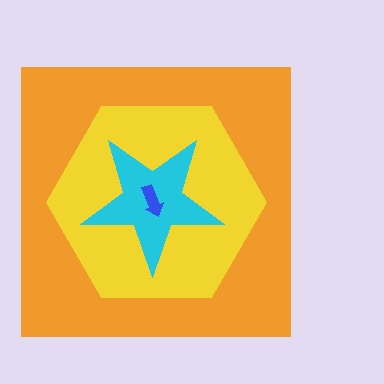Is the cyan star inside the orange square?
Yes.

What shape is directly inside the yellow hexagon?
The cyan star.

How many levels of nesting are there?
4.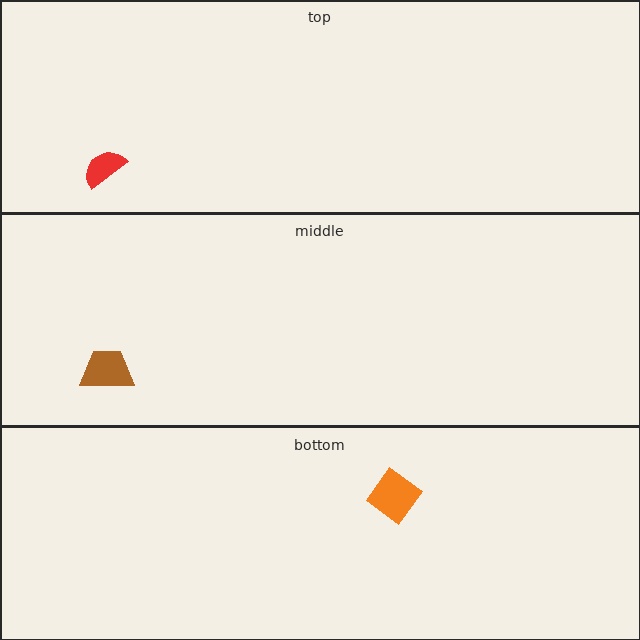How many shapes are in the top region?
1.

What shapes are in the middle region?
The brown trapezoid.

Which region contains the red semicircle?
The top region.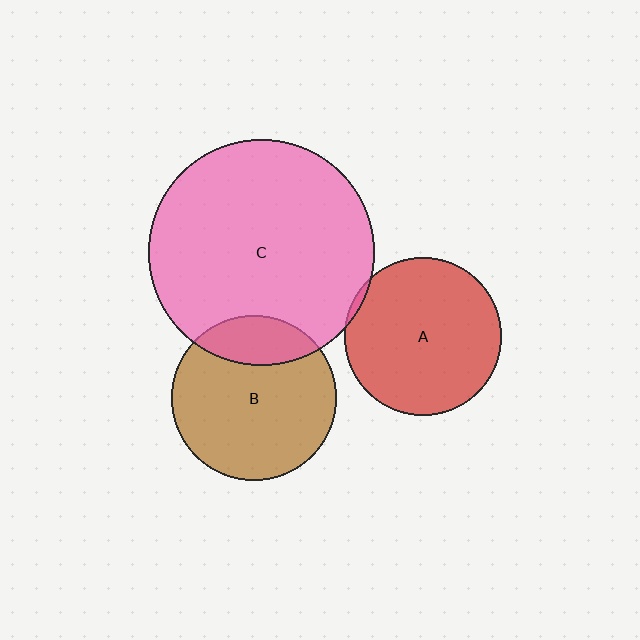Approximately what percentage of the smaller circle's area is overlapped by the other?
Approximately 5%.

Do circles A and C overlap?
Yes.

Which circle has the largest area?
Circle C (pink).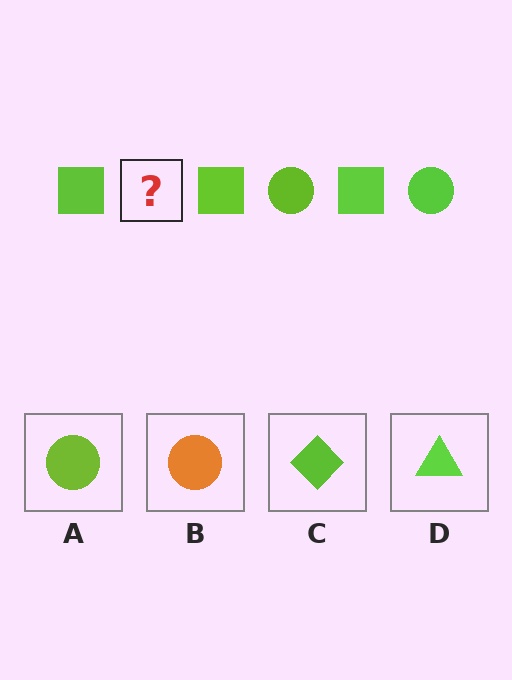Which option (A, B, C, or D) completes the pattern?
A.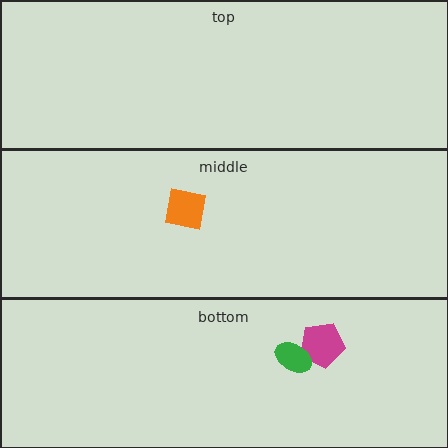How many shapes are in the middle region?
1.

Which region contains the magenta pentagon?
The bottom region.